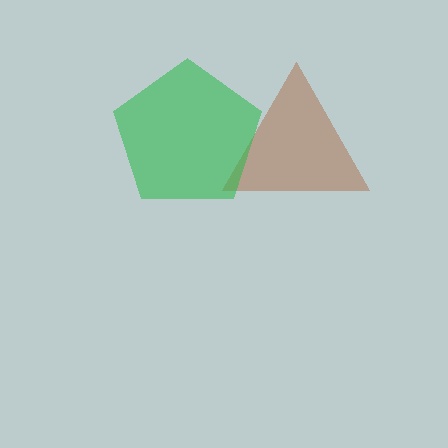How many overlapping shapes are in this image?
There are 2 overlapping shapes in the image.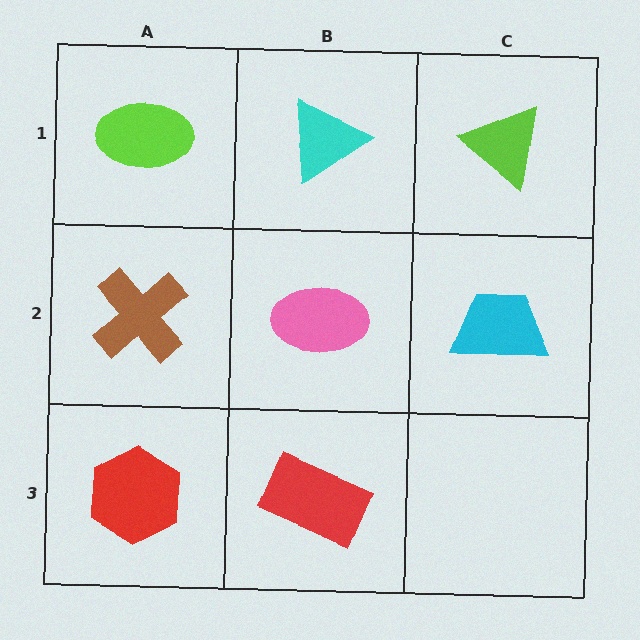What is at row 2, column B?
A pink ellipse.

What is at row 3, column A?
A red hexagon.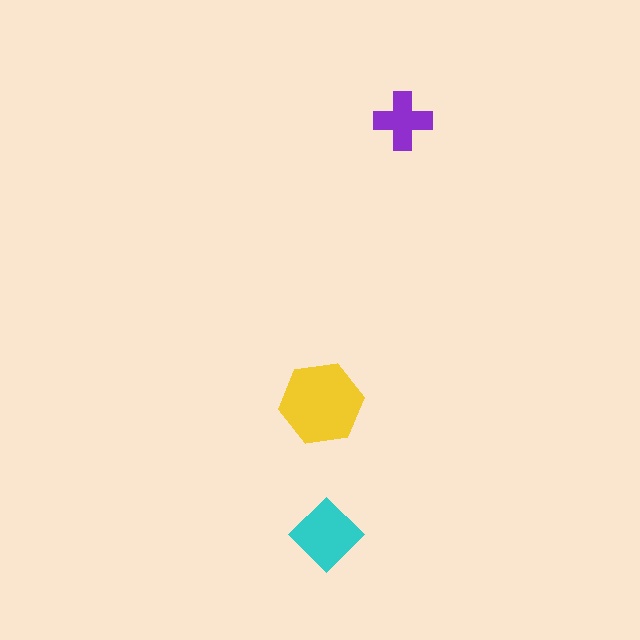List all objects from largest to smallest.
The yellow hexagon, the cyan diamond, the purple cross.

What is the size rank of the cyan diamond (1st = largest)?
2nd.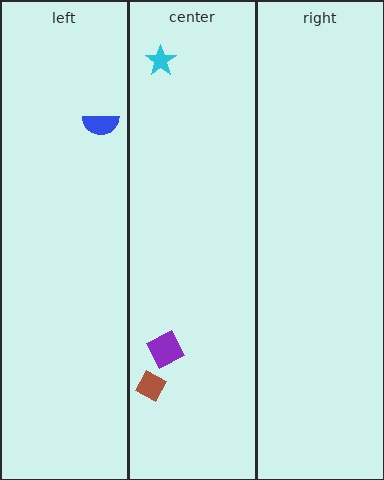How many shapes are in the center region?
3.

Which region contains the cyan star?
The center region.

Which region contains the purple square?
The center region.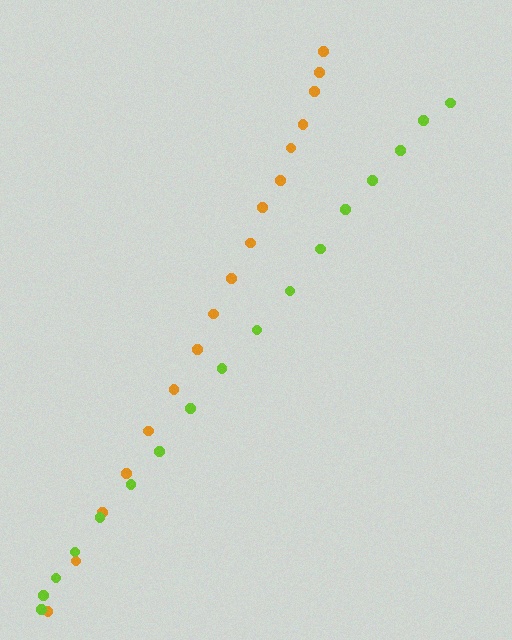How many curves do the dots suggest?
There are 2 distinct paths.